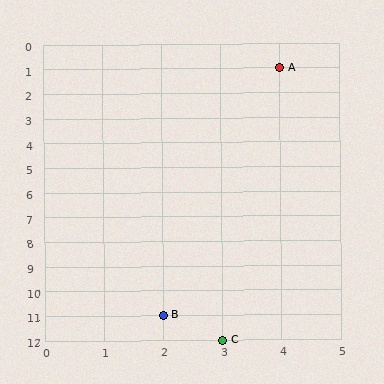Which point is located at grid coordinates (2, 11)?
Point B is at (2, 11).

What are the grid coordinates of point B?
Point B is at grid coordinates (2, 11).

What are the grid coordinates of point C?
Point C is at grid coordinates (3, 12).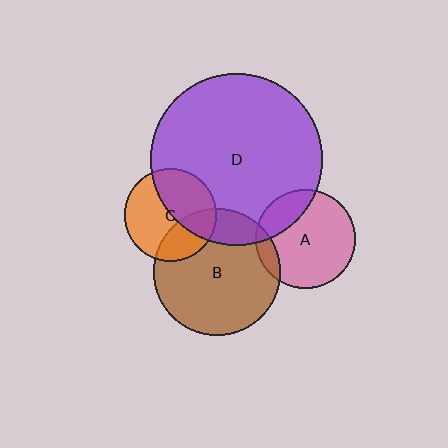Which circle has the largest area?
Circle D (purple).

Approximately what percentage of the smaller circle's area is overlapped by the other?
Approximately 20%.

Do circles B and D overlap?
Yes.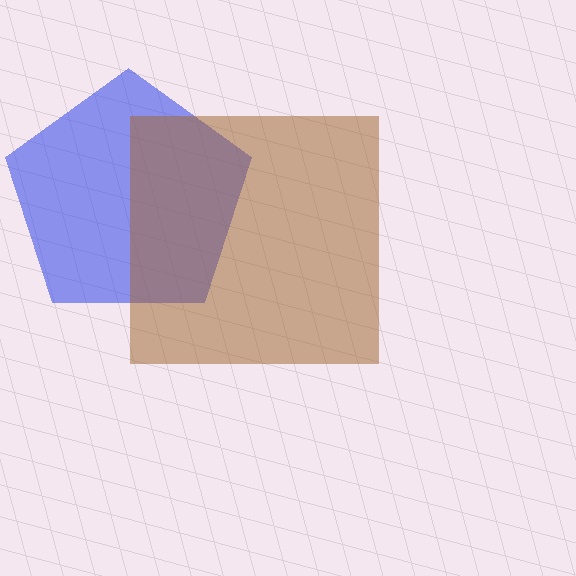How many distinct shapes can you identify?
There are 2 distinct shapes: a blue pentagon, a brown square.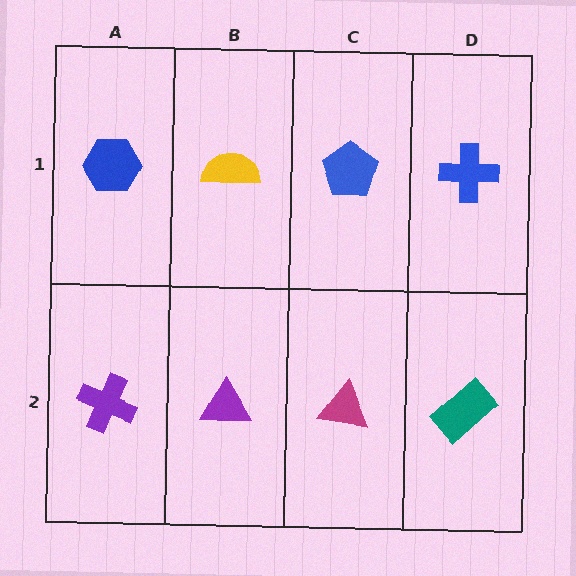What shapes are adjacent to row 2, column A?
A blue hexagon (row 1, column A), a purple triangle (row 2, column B).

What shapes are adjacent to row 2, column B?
A yellow semicircle (row 1, column B), a purple cross (row 2, column A), a magenta triangle (row 2, column C).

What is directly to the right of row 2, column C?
A teal rectangle.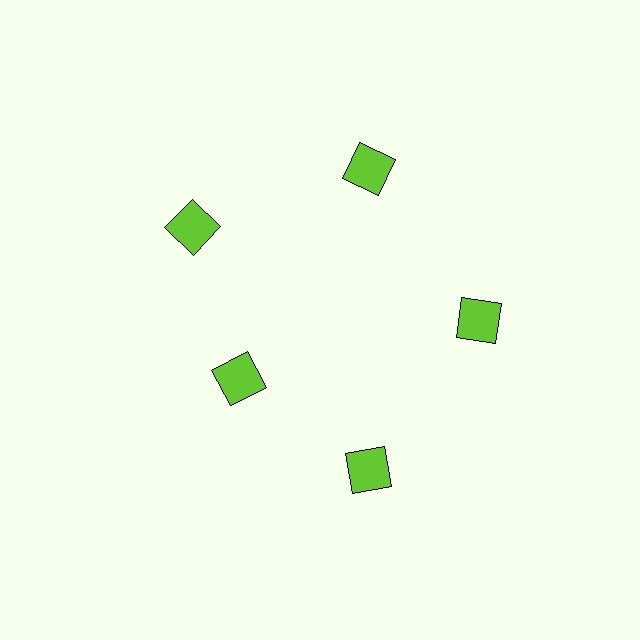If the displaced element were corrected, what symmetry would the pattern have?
It would have 5-fold rotational symmetry — the pattern would map onto itself every 72 degrees.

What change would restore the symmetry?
The symmetry would be restored by moving it outward, back onto the ring so that all 5 squares sit at equal angles and equal distance from the center.